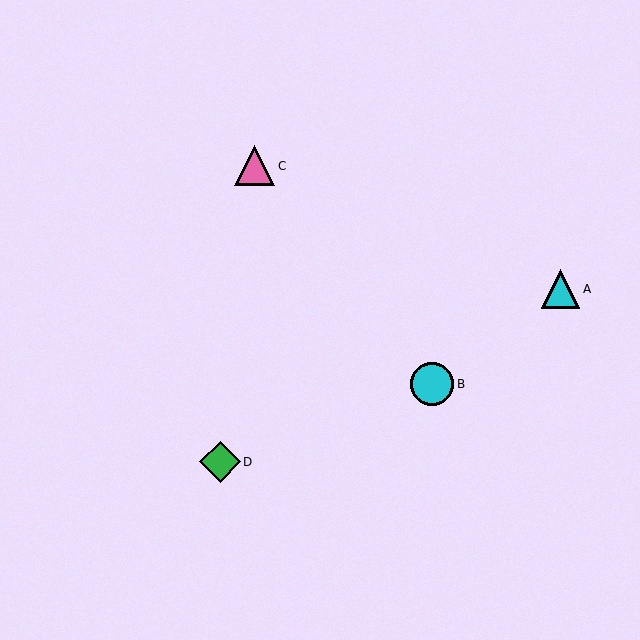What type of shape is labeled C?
Shape C is a pink triangle.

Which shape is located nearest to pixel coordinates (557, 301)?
The cyan triangle (labeled A) at (561, 289) is nearest to that location.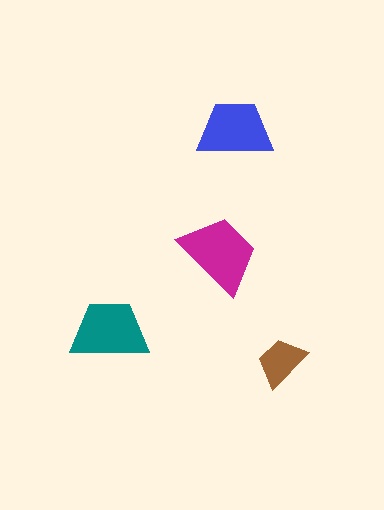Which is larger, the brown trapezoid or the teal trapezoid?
The teal one.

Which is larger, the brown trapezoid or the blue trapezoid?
The blue one.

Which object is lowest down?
The brown trapezoid is bottommost.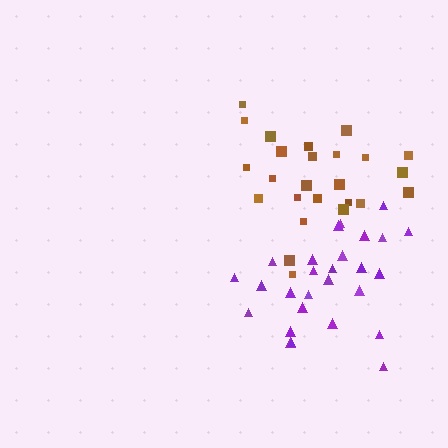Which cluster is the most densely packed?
Purple.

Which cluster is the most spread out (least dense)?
Brown.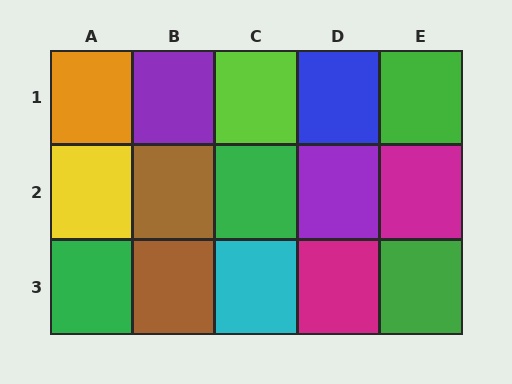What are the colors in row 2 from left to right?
Yellow, brown, green, purple, magenta.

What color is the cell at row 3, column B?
Brown.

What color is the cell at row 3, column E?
Green.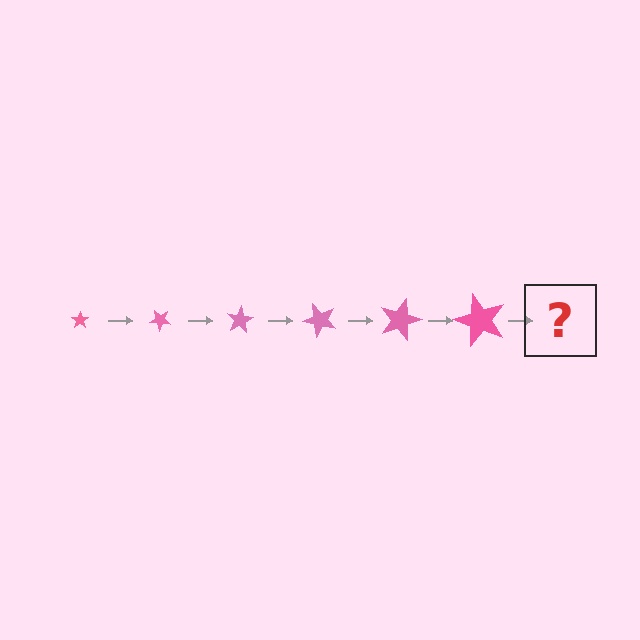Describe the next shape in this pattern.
It should be a star, larger than the previous one and rotated 240 degrees from the start.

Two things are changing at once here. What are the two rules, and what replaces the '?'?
The two rules are that the star grows larger each step and it rotates 40 degrees each step. The '?' should be a star, larger than the previous one and rotated 240 degrees from the start.